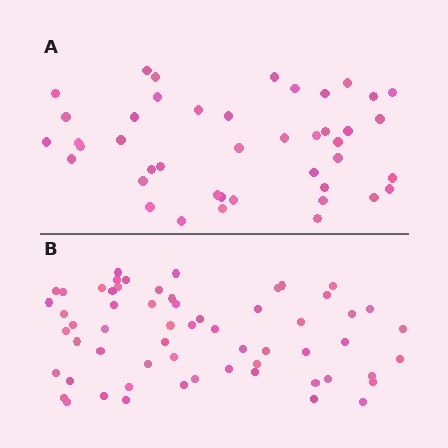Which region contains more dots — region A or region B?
Region B (the bottom region) has more dots.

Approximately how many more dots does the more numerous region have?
Region B has approximately 15 more dots than region A.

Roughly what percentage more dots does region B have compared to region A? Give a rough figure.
About 40% more.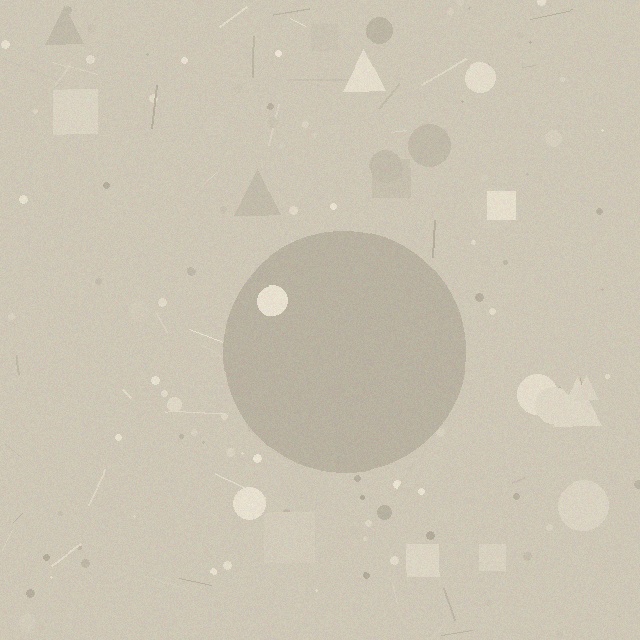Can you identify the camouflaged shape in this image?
The camouflaged shape is a circle.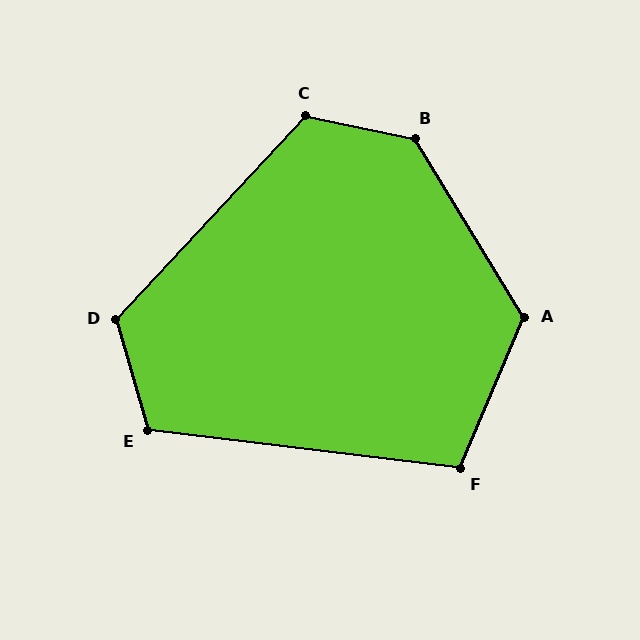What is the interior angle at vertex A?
Approximately 126 degrees (obtuse).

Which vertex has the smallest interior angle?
F, at approximately 106 degrees.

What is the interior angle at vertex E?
Approximately 113 degrees (obtuse).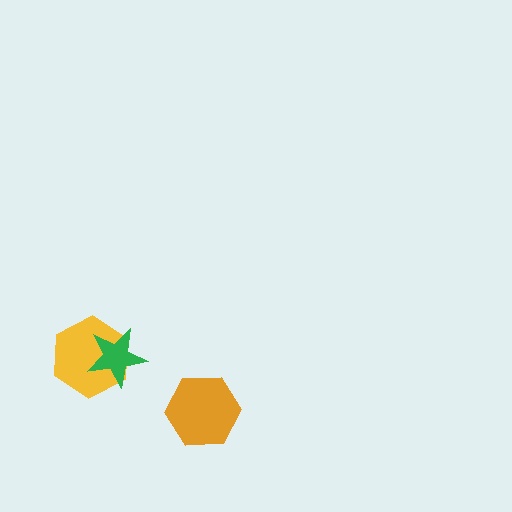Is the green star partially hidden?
No, no other shape covers it.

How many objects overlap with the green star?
1 object overlaps with the green star.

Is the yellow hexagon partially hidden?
Yes, it is partially covered by another shape.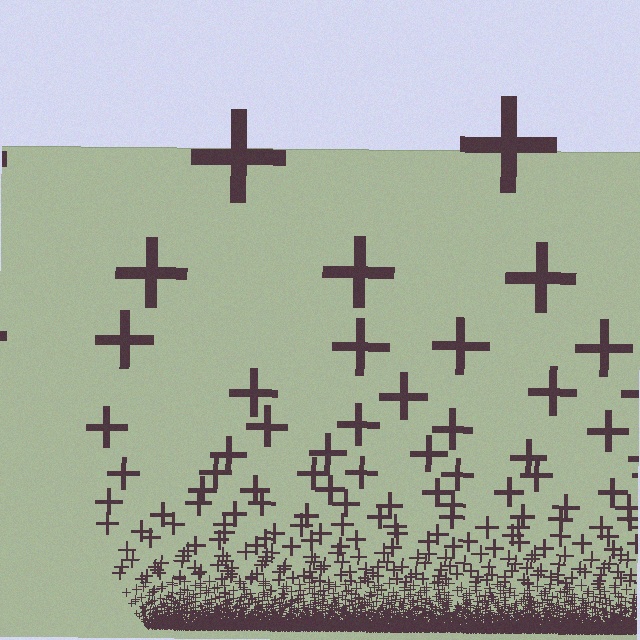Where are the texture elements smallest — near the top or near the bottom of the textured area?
Near the bottom.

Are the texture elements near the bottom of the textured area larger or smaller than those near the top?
Smaller. The gradient is inverted — elements near the bottom are smaller and denser.